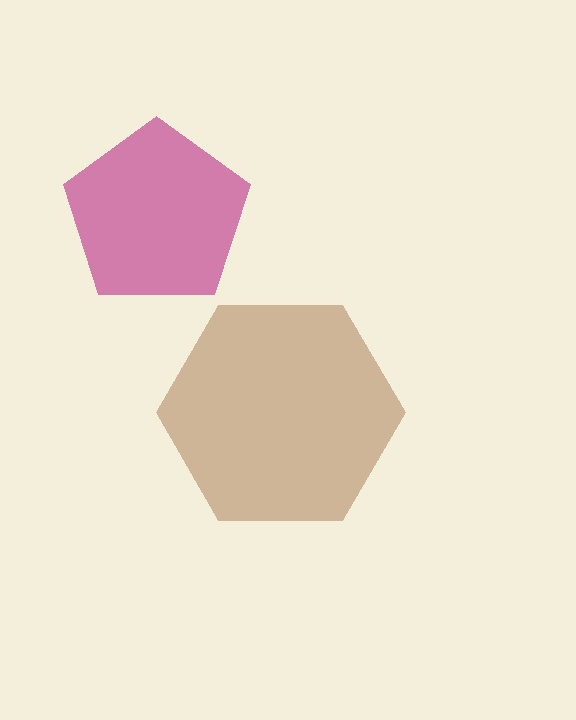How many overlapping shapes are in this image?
There are 2 overlapping shapes in the image.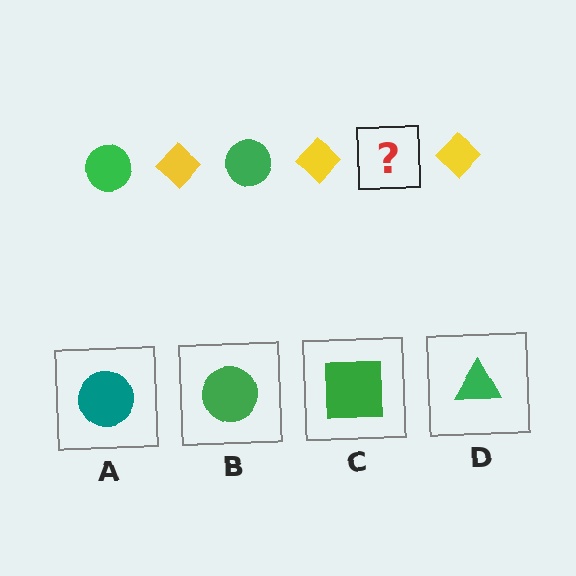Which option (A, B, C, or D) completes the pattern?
B.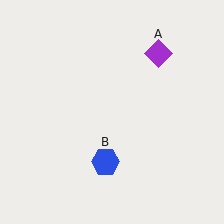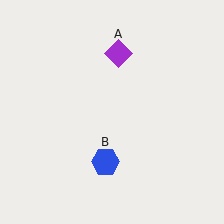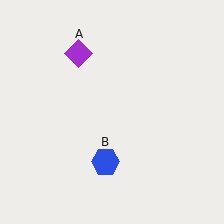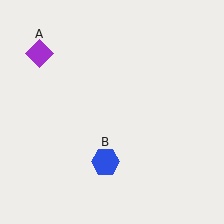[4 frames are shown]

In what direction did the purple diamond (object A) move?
The purple diamond (object A) moved left.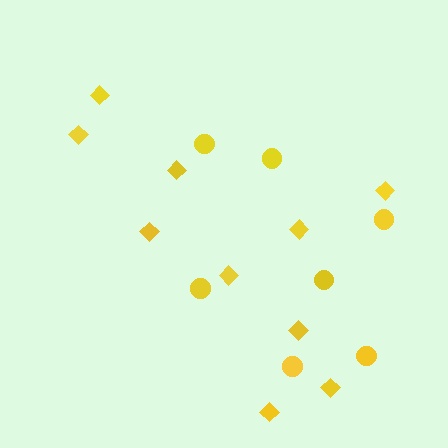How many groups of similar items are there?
There are 2 groups: one group of circles (7) and one group of diamonds (10).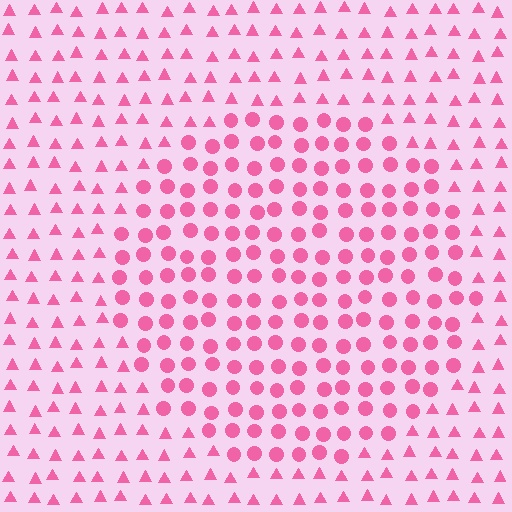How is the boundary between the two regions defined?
The boundary is defined by a change in element shape: circles inside vs. triangles outside. All elements share the same color and spacing.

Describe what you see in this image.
The image is filled with small pink elements arranged in a uniform grid. A circle-shaped region contains circles, while the surrounding area contains triangles. The boundary is defined purely by the change in element shape.